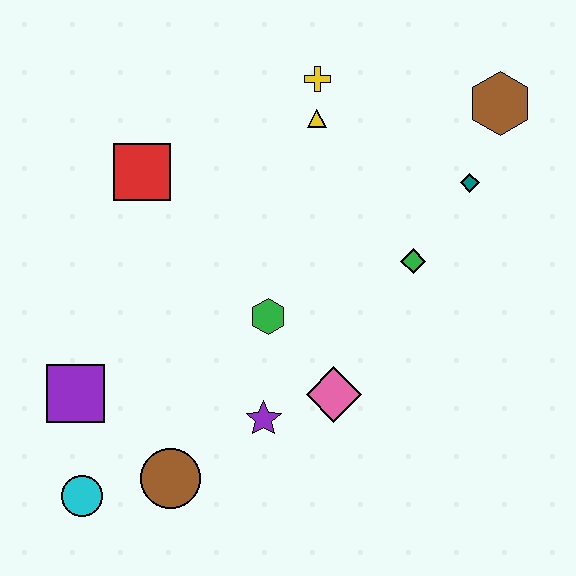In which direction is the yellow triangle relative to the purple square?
The yellow triangle is above the purple square.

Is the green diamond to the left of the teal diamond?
Yes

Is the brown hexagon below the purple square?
No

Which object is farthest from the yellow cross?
The cyan circle is farthest from the yellow cross.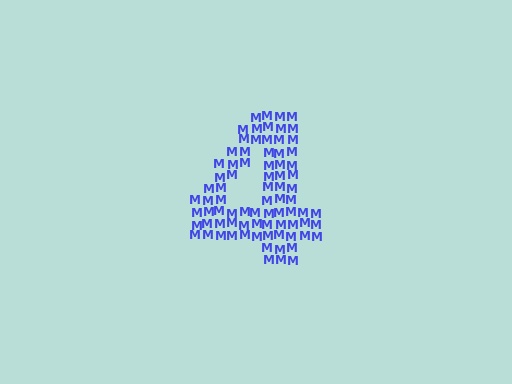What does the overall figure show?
The overall figure shows the digit 4.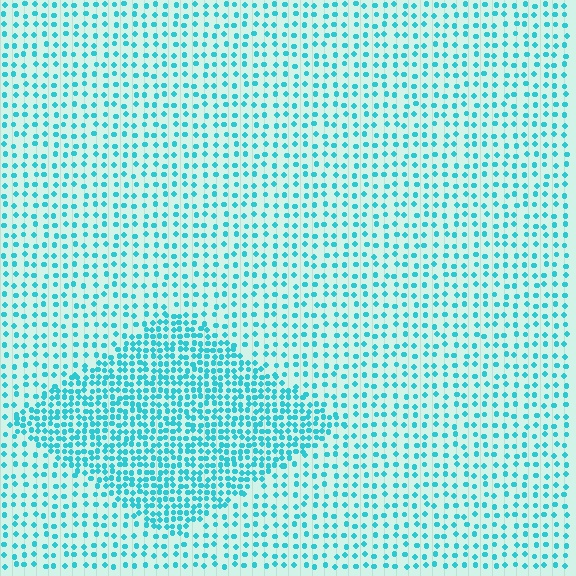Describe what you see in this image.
The image contains small cyan elements arranged at two different densities. A diamond-shaped region is visible where the elements are more densely packed than the surrounding area.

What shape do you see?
I see a diamond.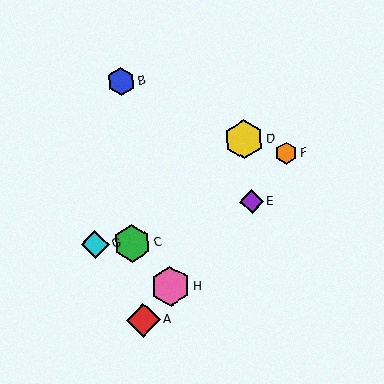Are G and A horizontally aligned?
No, G is at y≈244 and A is at y≈320.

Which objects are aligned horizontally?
Objects C, G are aligned horizontally.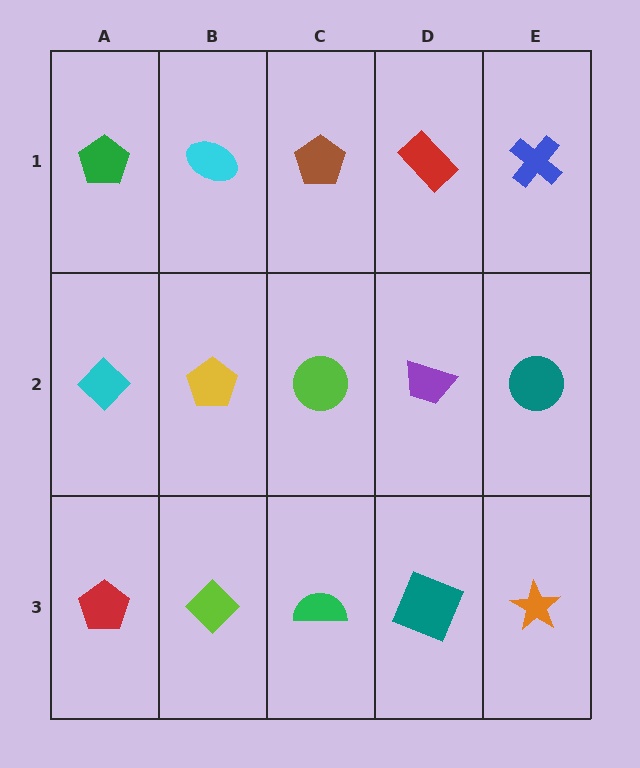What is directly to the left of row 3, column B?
A red pentagon.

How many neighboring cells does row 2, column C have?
4.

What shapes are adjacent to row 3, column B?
A yellow pentagon (row 2, column B), a red pentagon (row 3, column A), a green semicircle (row 3, column C).